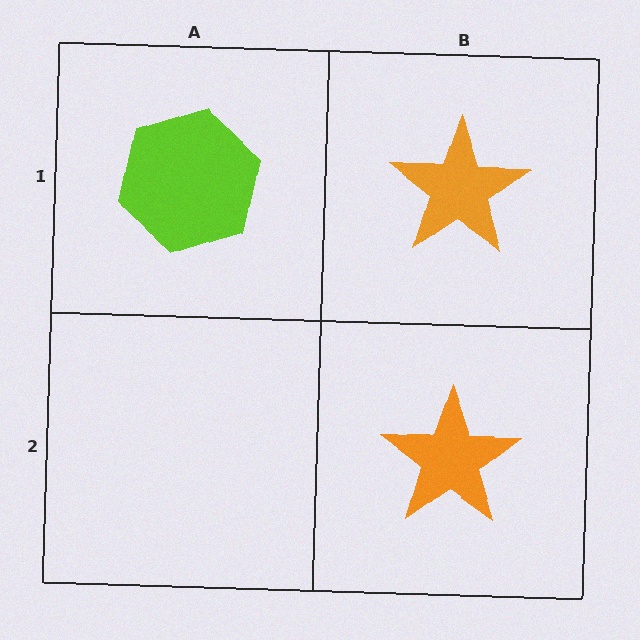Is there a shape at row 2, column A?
No, that cell is empty.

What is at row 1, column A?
A lime hexagon.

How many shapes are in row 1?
2 shapes.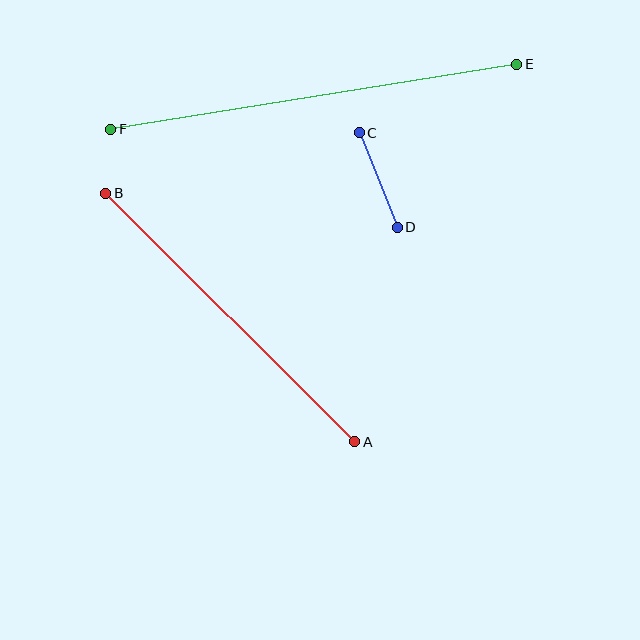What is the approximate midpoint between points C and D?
The midpoint is at approximately (378, 180) pixels.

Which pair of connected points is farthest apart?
Points E and F are farthest apart.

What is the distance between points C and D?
The distance is approximately 102 pixels.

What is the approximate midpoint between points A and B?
The midpoint is at approximately (230, 317) pixels.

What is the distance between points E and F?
The distance is approximately 411 pixels.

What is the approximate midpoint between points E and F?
The midpoint is at approximately (314, 97) pixels.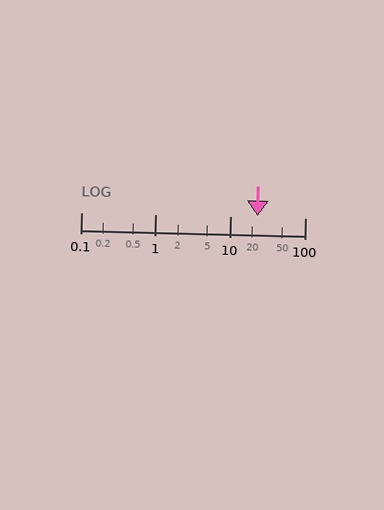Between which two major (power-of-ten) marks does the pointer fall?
The pointer is between 10 and 100.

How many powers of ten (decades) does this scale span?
The scale spans 3 decades, from 0.1 to 100.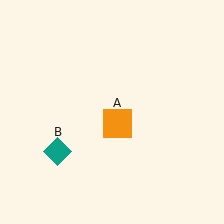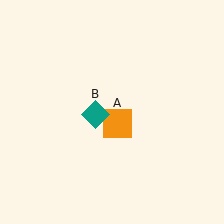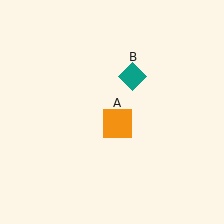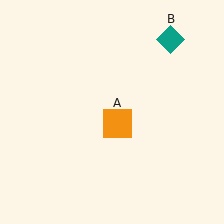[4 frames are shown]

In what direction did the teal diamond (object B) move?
The teal diamond (object B) moved up and to the right.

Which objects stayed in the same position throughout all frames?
Orange square (object A) remained stationary.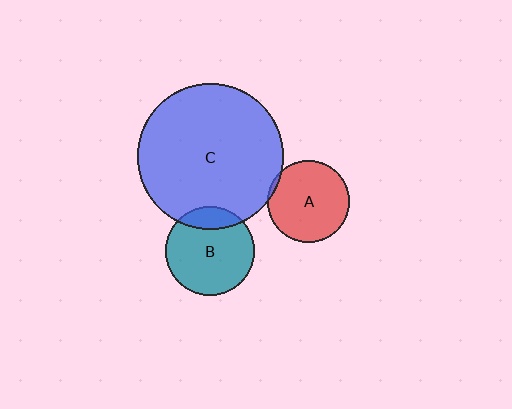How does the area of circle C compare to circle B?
Approximately 2.7 times.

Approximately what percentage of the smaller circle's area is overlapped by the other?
Approximately 5%.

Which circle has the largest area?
Circle C (blue).